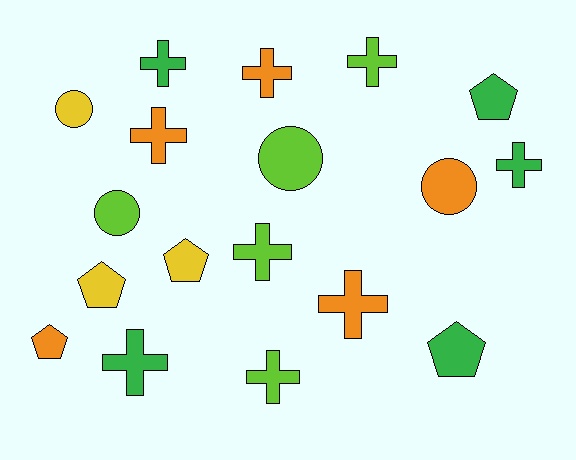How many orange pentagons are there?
There is 1 orange pentagon.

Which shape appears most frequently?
Cross, with 9 objects.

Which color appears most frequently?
Green, with 5 objects.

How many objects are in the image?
There are 18 objects.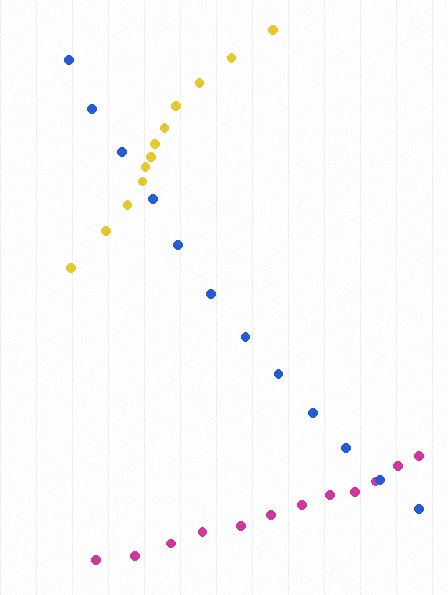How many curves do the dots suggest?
There are 3 distinct paths.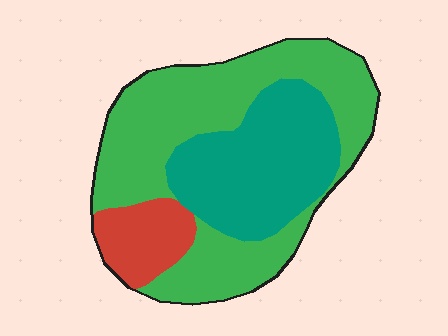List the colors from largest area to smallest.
From largest to smallest: green, teal, red.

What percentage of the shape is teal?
Teal takes up between a quarter and a half of the shape.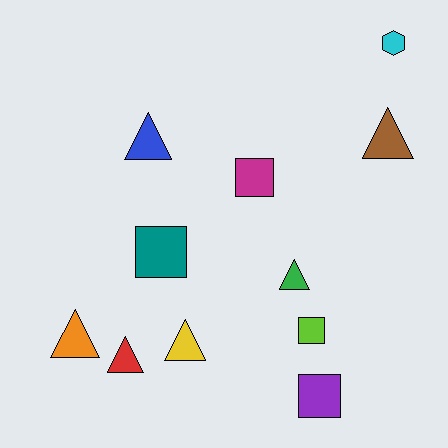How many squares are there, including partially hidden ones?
There are 4 squares.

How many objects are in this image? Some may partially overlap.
There are 11 objects.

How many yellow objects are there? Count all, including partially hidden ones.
There is 1 yellow object.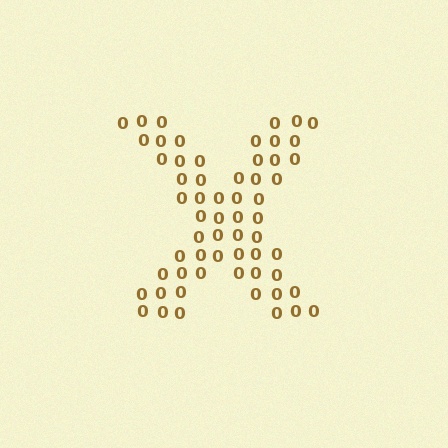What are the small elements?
The small elements are digit 0's.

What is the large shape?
The large shape is the letter X.